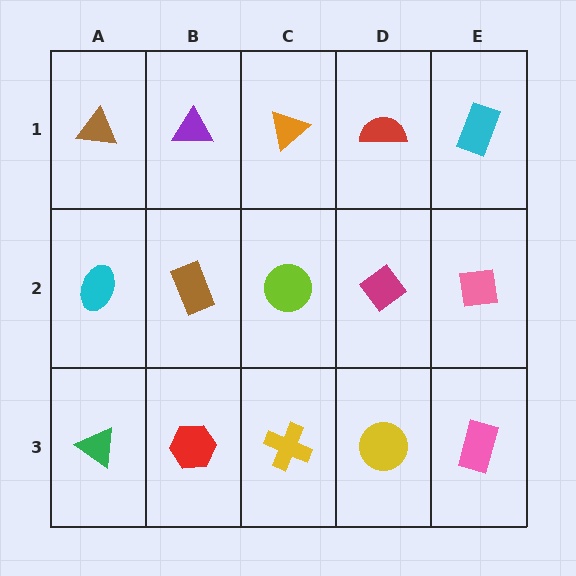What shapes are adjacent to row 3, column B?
A brown rectangle (row 2, column B), a green triangle (row 3, column A), a yellow cross (row 3, column C).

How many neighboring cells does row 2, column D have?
4.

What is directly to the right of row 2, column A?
A brown rectangle.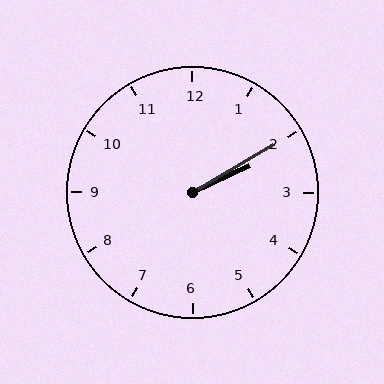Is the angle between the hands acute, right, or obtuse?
It is acute.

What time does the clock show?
2:10.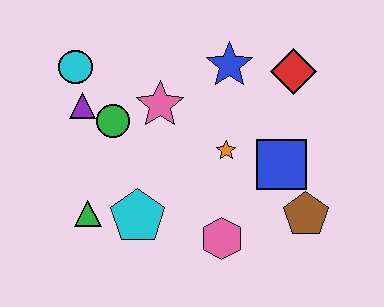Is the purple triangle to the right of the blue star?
No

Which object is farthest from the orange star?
The cyan circle is farthest from the orange star.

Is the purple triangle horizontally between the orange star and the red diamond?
No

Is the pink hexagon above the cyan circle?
No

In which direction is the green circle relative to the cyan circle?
The green circle is below the cyan circle.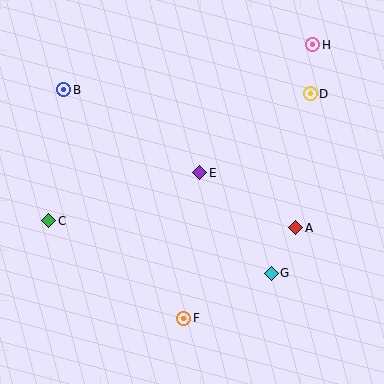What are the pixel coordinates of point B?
Point B is at (64, 90).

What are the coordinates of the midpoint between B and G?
The midpoint between B and G is at (167, 181).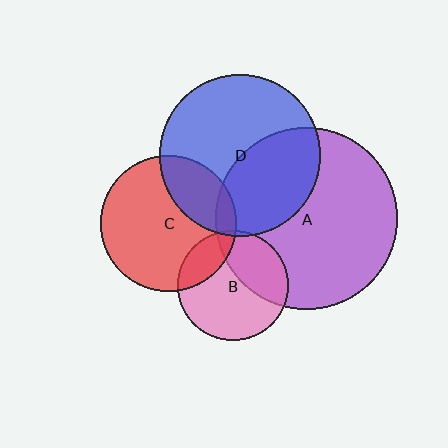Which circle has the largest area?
Circle A (purple).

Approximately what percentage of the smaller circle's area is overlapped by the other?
Approximately 5%.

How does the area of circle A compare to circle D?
Approximately 1.3 times.